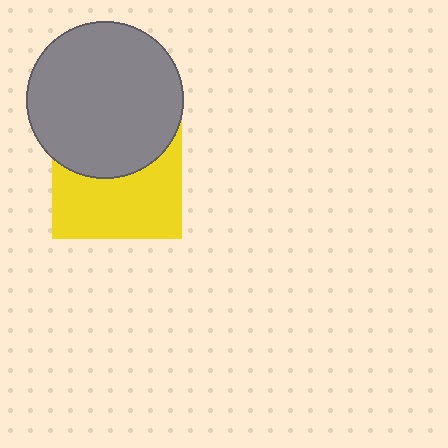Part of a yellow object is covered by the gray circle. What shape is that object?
It is a square.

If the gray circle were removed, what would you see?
You would see the complete yellow square.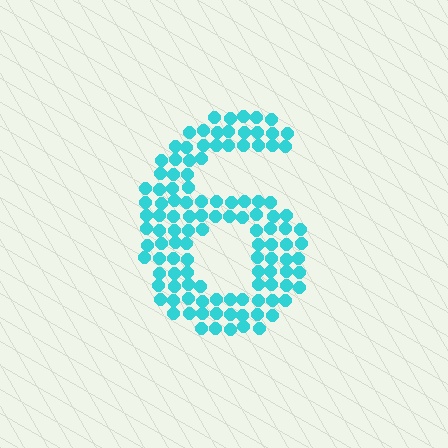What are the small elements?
The small elements are circles.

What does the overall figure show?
The overall figure shows the digit 6.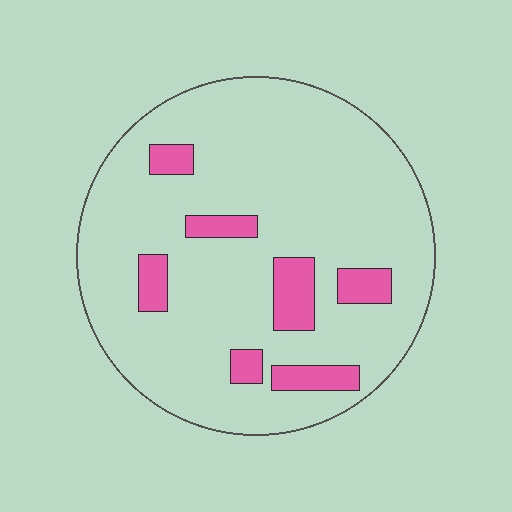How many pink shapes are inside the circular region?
7.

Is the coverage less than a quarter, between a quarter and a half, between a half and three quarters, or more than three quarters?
Less than a quarter.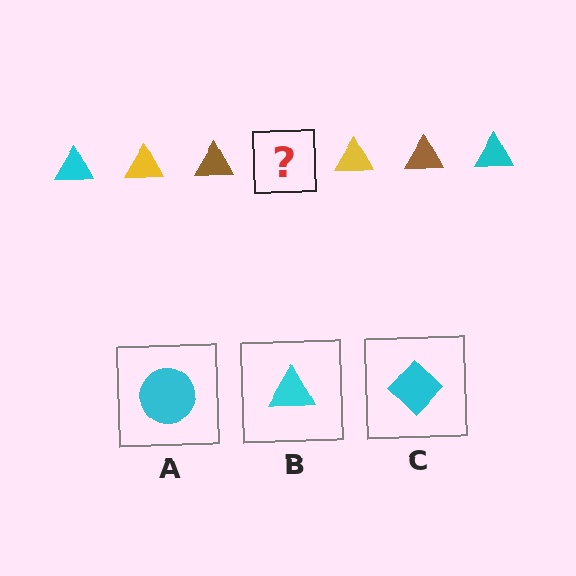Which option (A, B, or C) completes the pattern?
B.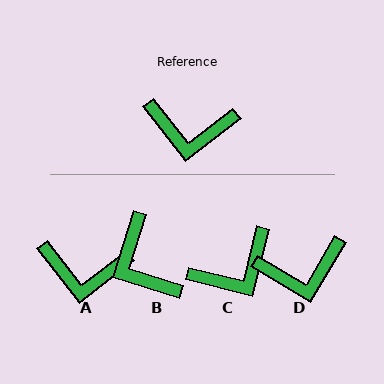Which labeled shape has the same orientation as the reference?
A.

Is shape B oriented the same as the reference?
No, it is off by about 55 degrees.